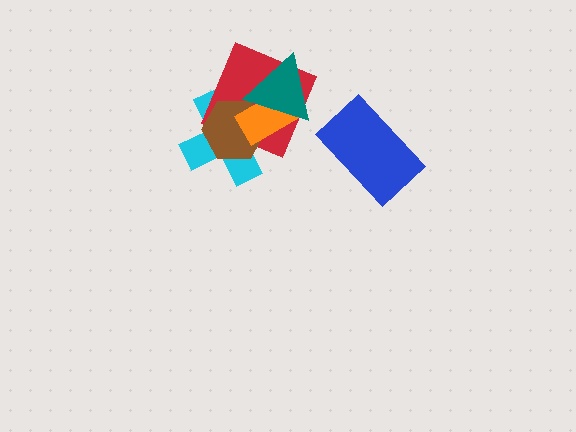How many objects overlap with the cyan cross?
4 objects overlap with the cyan cross.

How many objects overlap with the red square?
4 objects overlap with the red square.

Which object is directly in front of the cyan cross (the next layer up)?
The red square is directly in front of the cyan cross.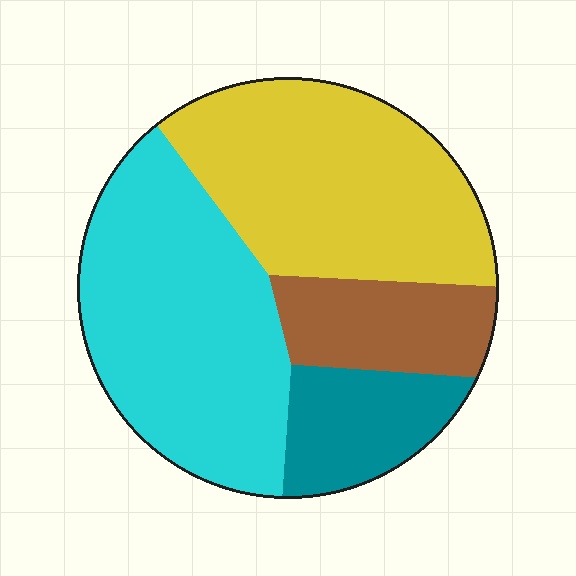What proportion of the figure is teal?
Teal covers about 15% of the figure.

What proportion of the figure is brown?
Brown covers 14% of the figure.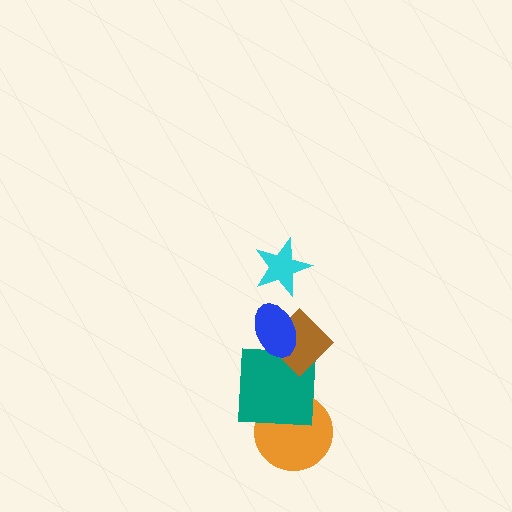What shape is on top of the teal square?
The brown diamond is on top of the teal square.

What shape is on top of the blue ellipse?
The cyan star is on top of the blue ellipse.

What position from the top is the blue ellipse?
The blue ellipse is 2nd from the top.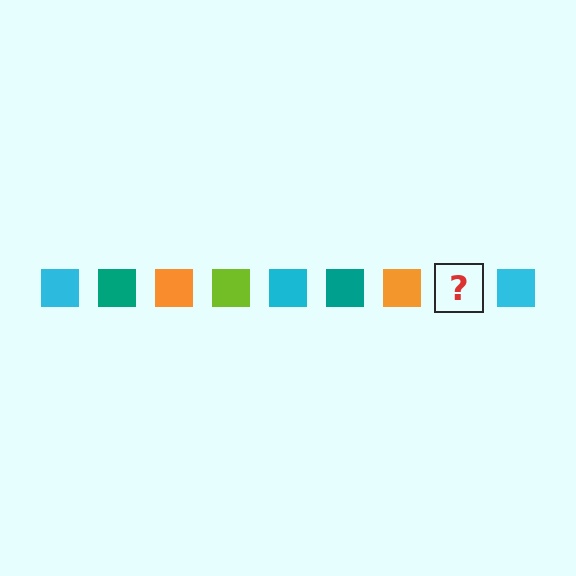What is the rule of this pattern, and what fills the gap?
The rule is that the pattern cycles through cyan, teal, orange, lime squares. The gap should be filled with a lime square.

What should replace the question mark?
The question mark should be replaced with a lime square.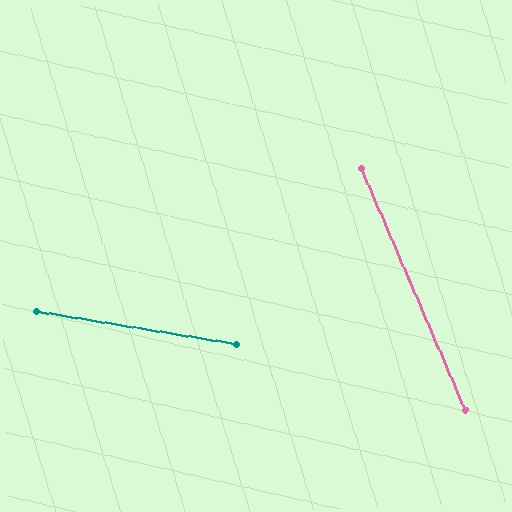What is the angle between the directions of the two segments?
Approximately 58 degrees.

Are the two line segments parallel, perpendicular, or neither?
Neither parallel nor perpendicular — they differ by about 58°.